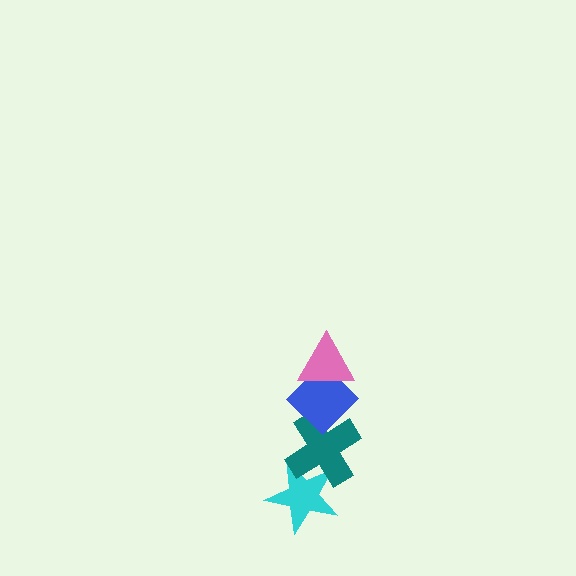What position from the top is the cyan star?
The cyan star is 4th from the top.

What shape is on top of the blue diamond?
The pink triangle is on top of the blue diamond.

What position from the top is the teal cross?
The teal cross is 3rd from the top.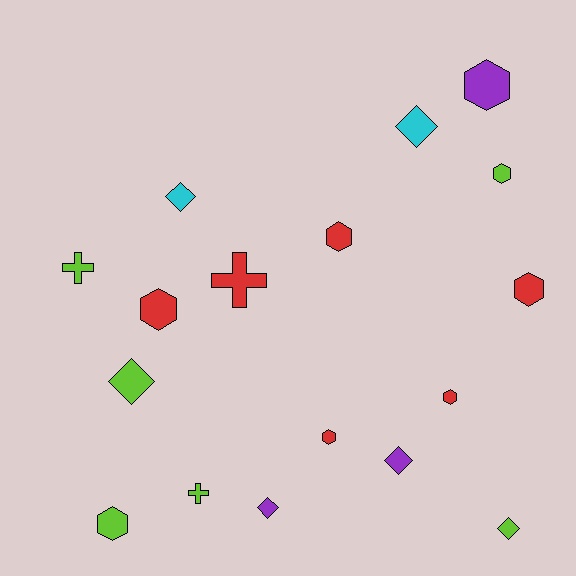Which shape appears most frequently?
Hexagon, with 8 objects.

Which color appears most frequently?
Lime, with 6 objects.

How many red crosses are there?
There is 1 red cross.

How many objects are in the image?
There are 17 objects.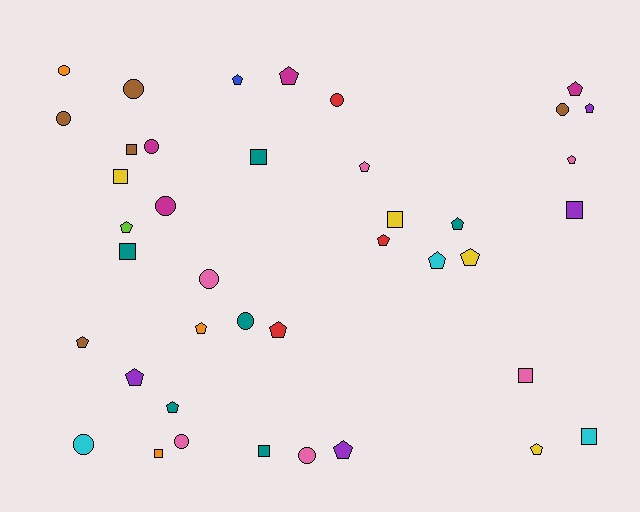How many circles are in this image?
There are 12 circles.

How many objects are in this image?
There are 40 objects.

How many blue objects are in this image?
There is 1 blue object.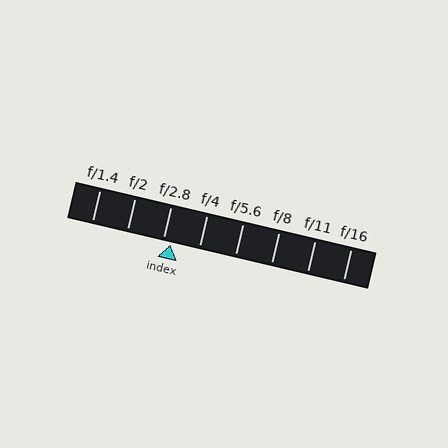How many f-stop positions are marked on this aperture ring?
There are 8 f-stop positions marked.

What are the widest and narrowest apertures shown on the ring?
The widest aperture shown is f/1.4 and the narrowest is f/16.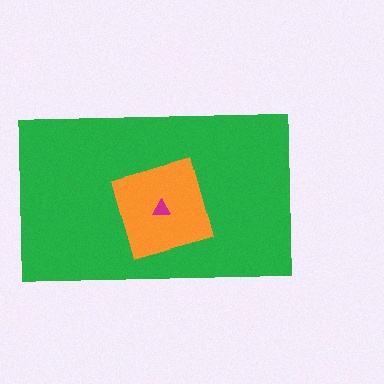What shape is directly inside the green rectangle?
The orange square.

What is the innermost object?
The magenta triangle.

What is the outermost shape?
The green rectangle.